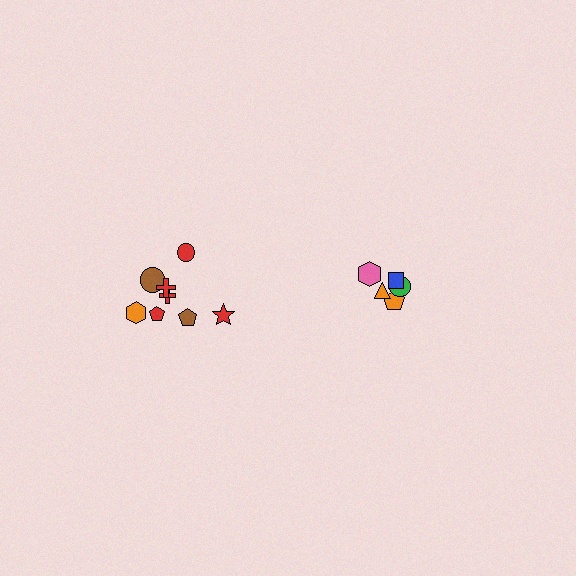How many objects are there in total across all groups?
There are 13 objects.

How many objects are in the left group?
There are 8 objects.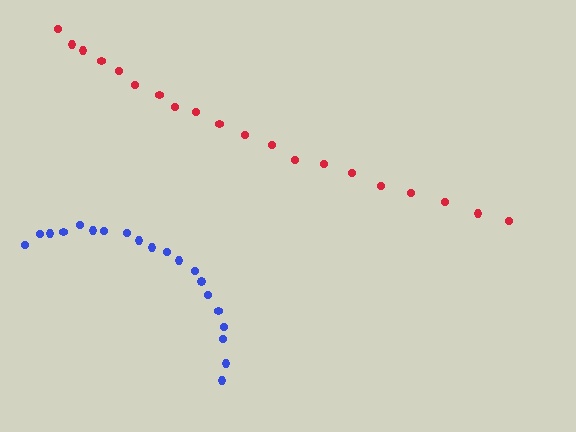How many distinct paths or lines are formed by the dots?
There are 2 distinct paths.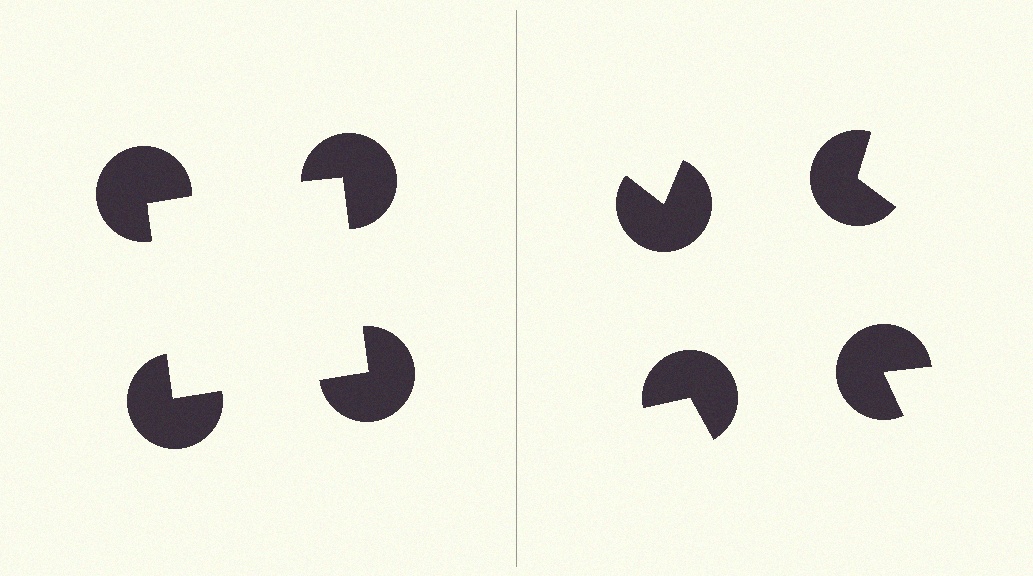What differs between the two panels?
The pac-man discs are positioned identically on both sides; only the wedge orientations differ. On the left they align to a square; on the right they are misaligned.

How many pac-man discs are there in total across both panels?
8 — 4 on each side.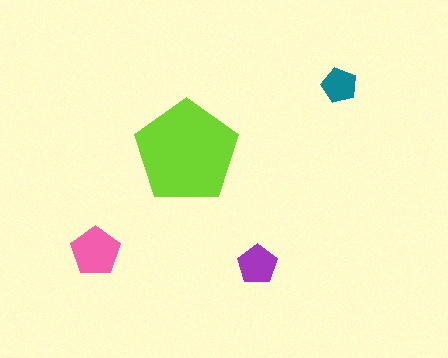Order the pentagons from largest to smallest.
the lime one, the pink one, the purple one, the teal one.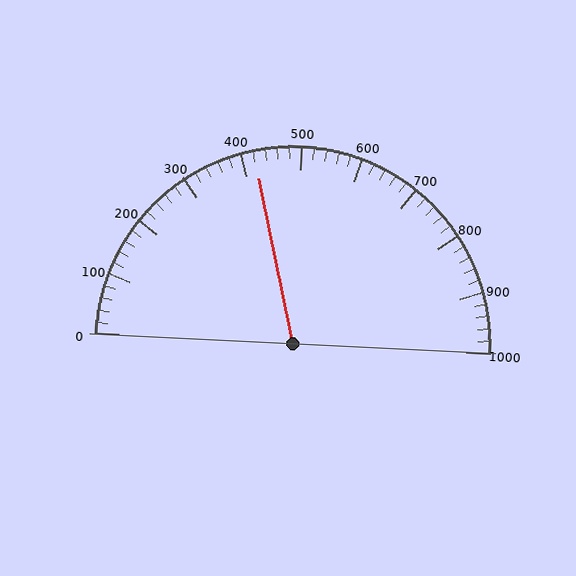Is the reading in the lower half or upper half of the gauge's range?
The reading is in the lower half of the range (0 to 1000).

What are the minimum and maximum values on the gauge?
The gauge ranges from 0 to 1000.